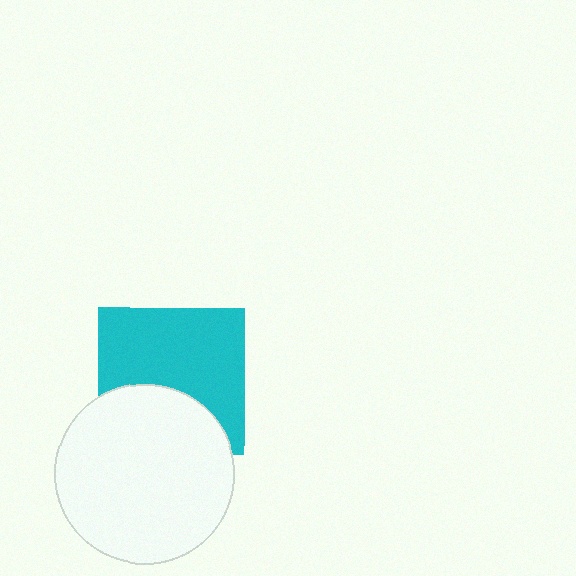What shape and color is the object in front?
The object in front is a white circle.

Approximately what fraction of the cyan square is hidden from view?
Roughly 36% of the cyan square is hidden behind the white circle.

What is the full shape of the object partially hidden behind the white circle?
The partially hidden object is a cyan square.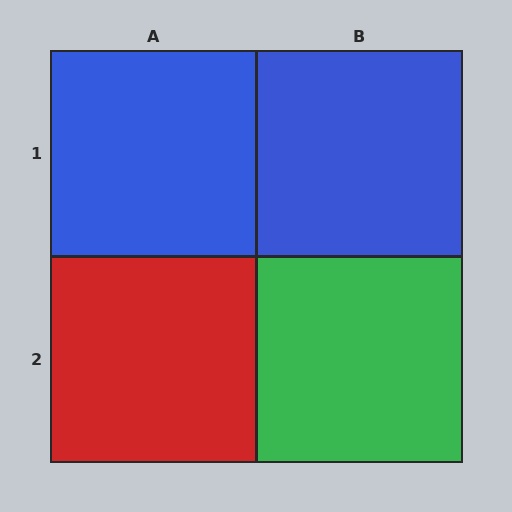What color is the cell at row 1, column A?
Blue.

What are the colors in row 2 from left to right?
Red, green.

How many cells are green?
1 cell is green.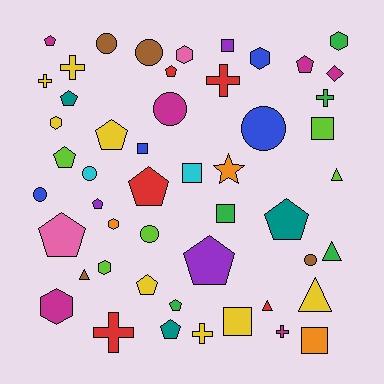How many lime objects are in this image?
There are 5 lime objects.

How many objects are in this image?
There are 50 objects.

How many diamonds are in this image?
There is 1 diamond.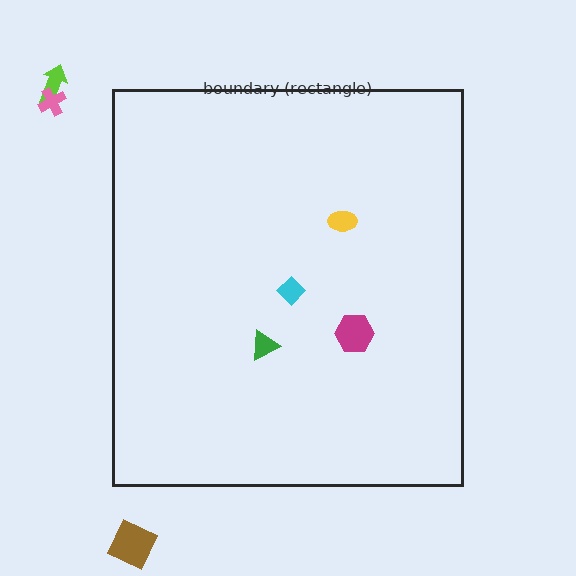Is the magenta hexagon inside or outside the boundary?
Inside.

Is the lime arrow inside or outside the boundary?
Outside.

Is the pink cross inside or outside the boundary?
Outside.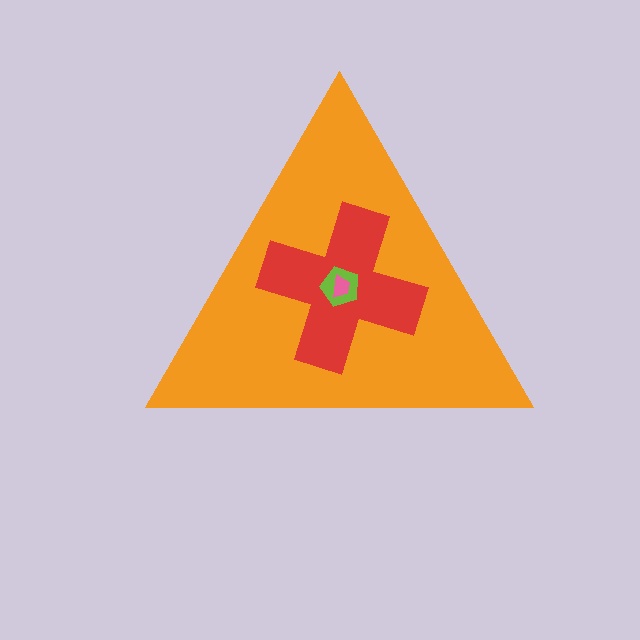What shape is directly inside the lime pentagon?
The pink trapezoid.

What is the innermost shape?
The pink trapezoid.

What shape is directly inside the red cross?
The lime pentagon.